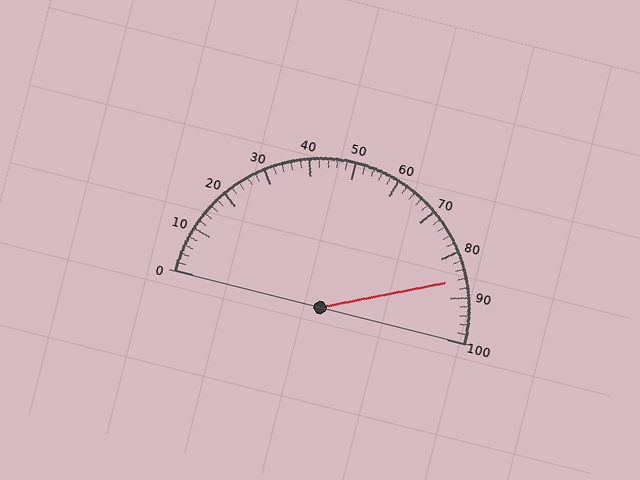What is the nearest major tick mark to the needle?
The nearest major tick mark is 90.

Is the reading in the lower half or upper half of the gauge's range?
The reading is in the upper half of the range (0 to 100).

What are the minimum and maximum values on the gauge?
The gauge ranges from 0 to 100.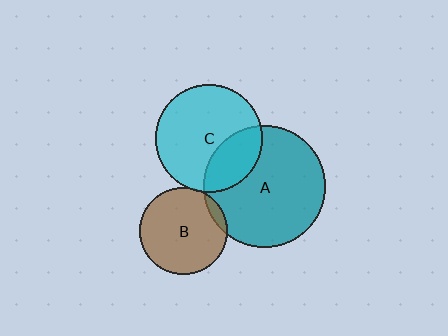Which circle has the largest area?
Circle A (teal).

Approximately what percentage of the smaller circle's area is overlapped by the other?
Approximately 30%.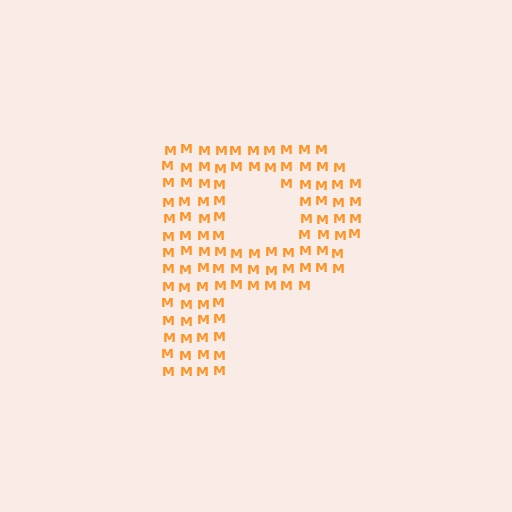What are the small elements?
The small elements are letter M's.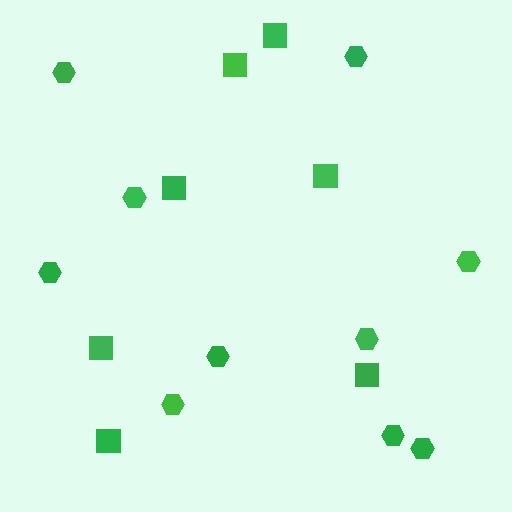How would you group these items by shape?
There are 2 groups: one group of hexagons (10) and one group of squares (7).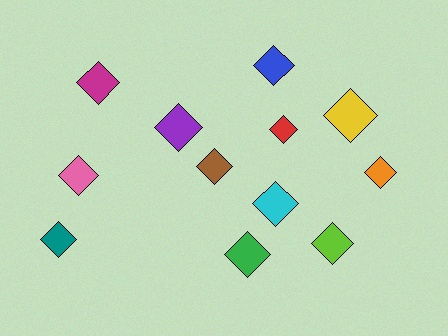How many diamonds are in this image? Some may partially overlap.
There are 12 diamonds.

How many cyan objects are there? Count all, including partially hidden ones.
There is 1 cyan object.